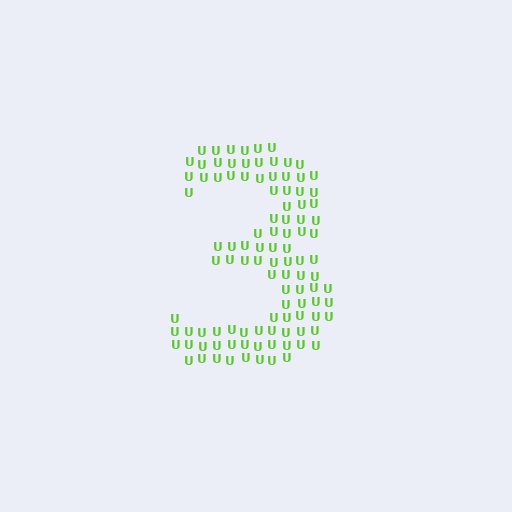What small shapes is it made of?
It is made of small letter U's.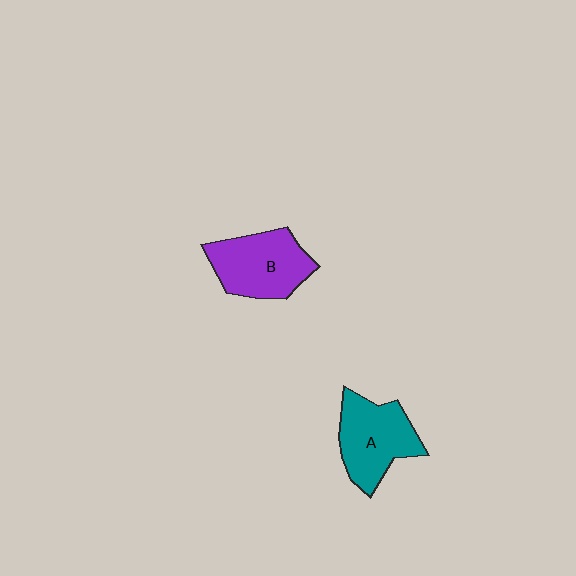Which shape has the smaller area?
Shape A (teal).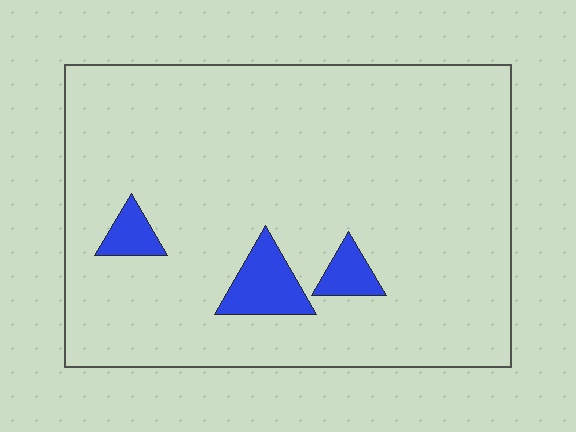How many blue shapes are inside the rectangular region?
3.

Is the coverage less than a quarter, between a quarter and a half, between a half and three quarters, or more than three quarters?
Less than a quarter.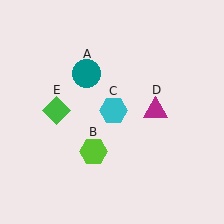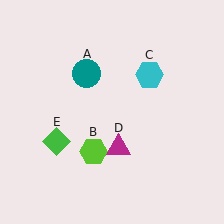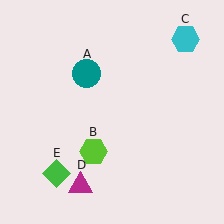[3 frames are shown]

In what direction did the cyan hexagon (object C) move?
The cyan hexagon (object C) moved up and to the right.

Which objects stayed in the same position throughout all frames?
Teal circle (object A) and lime hexagon (object B) remained stationary.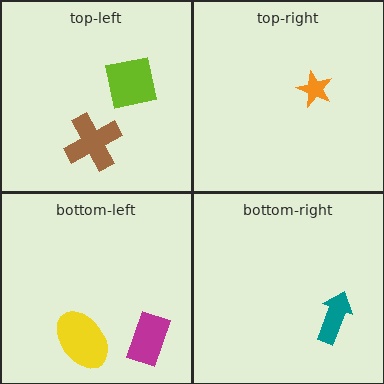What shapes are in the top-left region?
The lime square, the brown cross.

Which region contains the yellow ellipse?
The bottom-left region.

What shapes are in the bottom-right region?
The teal arrow.